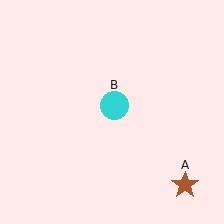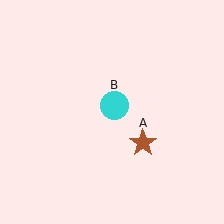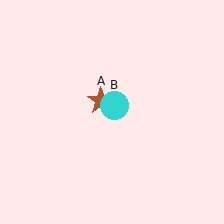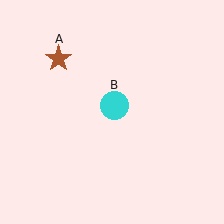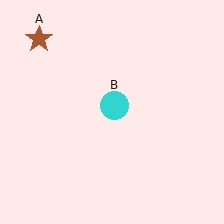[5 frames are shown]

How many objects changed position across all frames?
1 object changed position: brown star (object A).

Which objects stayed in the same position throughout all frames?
Cyan circle (object B) remained stationary.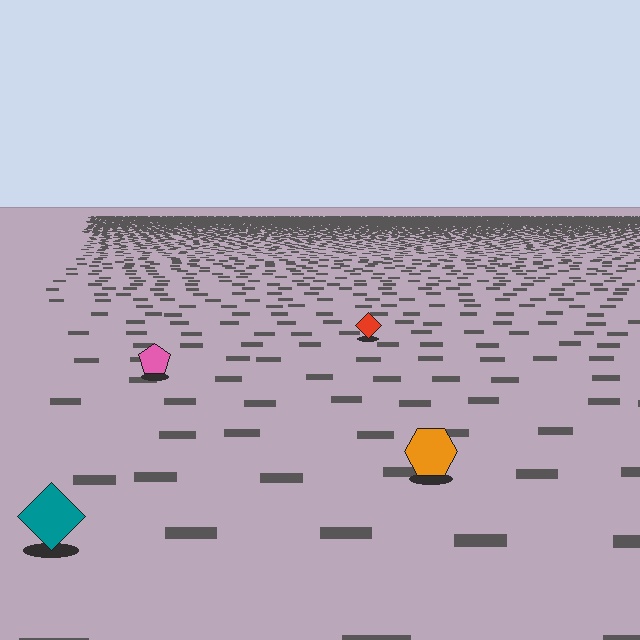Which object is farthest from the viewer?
The red diamond is farthest from the viewer. It appears smaller and the ground texture around it is denser.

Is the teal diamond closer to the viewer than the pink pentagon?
Yes. The teal diamond is closer — you can tell from the texture gradient: the ground texture is coarser near it.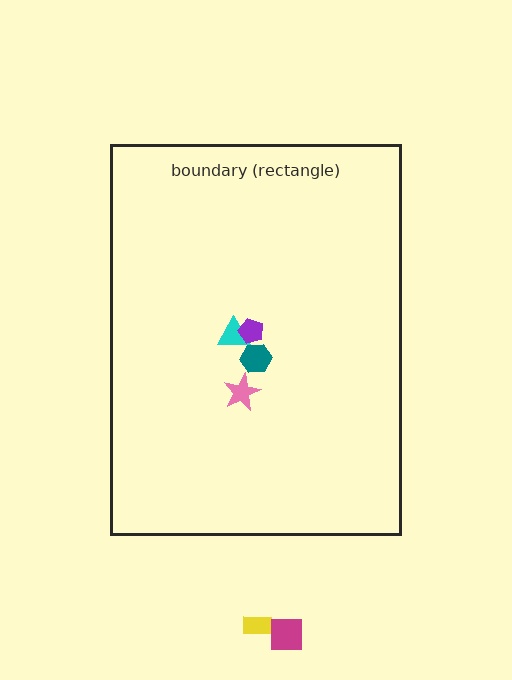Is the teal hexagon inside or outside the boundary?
Inside.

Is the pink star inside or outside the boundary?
Inside.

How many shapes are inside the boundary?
4 inside, 2 outside.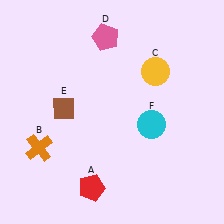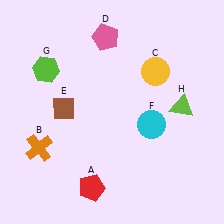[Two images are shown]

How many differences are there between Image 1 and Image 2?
There are 2 differences between the two images.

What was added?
A lime hexagon (G), a lime triangle (H) were added in Image 2.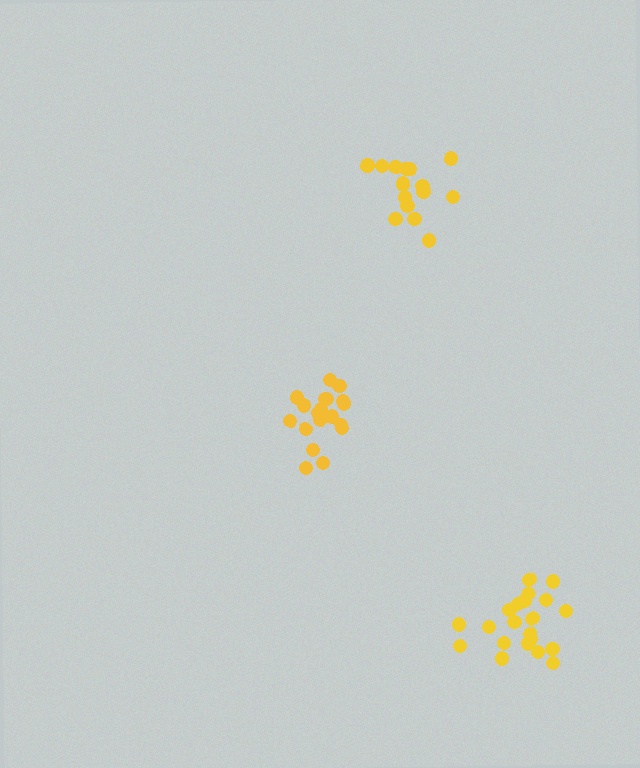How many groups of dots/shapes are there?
There are 3 groups.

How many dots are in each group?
Group 1: 20 dots, Group 2: 16 dots, Group 3: 21 dots (57 total).